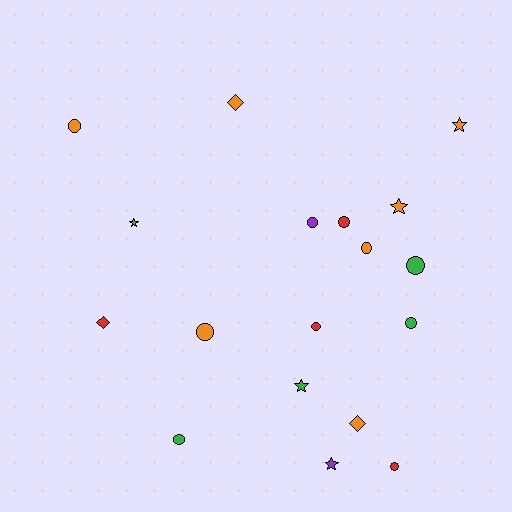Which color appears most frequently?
Orange, with 7 objects.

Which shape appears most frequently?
Circle, with 10 objects.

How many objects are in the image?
There are 18 objects.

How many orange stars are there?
There are 2 orange stars.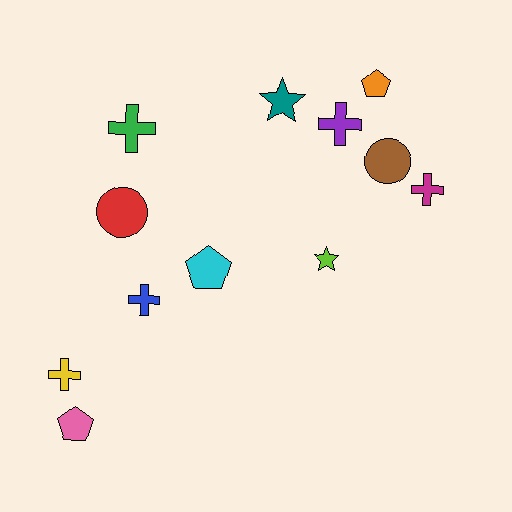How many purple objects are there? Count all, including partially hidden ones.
There is 1 purple object.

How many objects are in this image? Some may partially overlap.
There are 12 objects.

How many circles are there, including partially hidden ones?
There are 2 circles.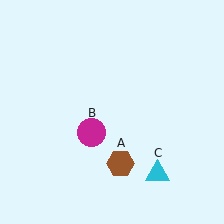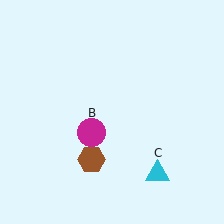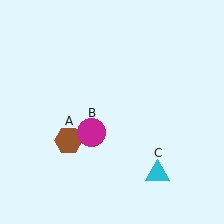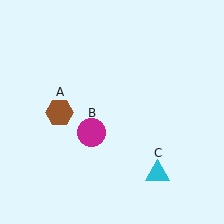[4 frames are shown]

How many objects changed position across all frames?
1 object changed position: brown hexagon (object A).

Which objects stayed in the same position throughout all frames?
Magenta circle (object B) and cyan triangle (object C) remained stationary.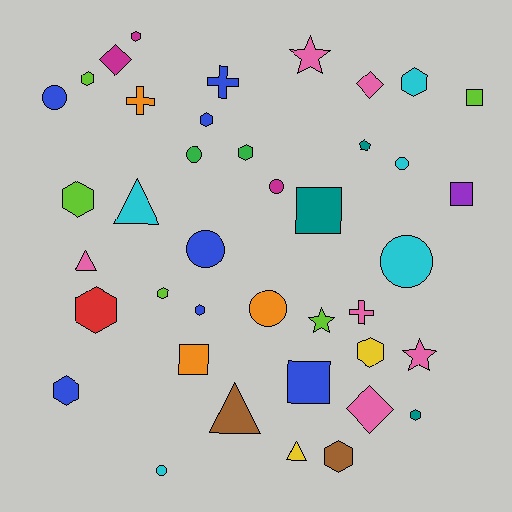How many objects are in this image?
There are 40 objects.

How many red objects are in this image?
There is 1 red object.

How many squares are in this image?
There are 5 squares.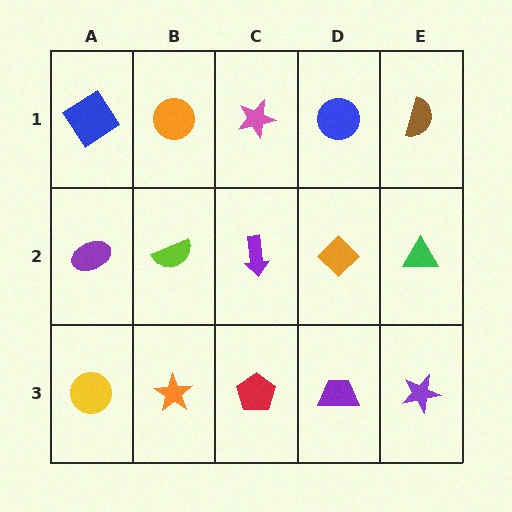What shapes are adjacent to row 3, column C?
A purple arrow (row 2, column C), an orange star (row 3, column B), a purple trapezoid (row 3, column D).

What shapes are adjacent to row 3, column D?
An orange diamond (row 2, column D), a red pentagon (row 3, column C), a purple star (row 3, column E).